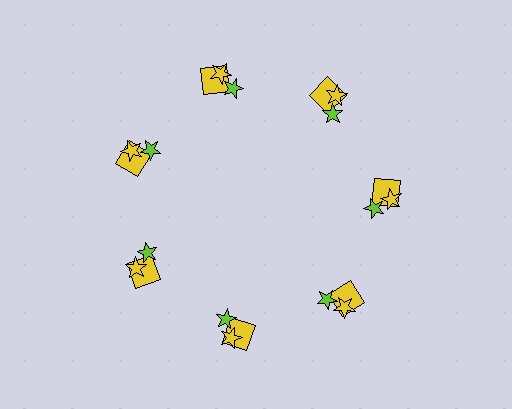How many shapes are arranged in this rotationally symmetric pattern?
There are 21 shapes, arranged in 7 groups of 3.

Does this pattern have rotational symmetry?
Yes, this pattern has 7-fold rotational symmetry. It looks the same after rotating 51 degrees around the center.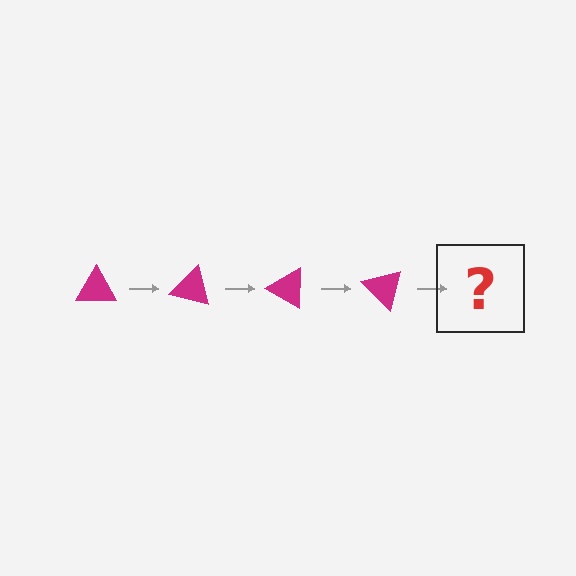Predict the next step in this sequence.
The next step is a magenta triangle rotated 60 degrees.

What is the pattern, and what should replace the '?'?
The pattern is that the triangle rotates 15 degrees each step. The '?' should be a magenta triangle rotated 60 degrees.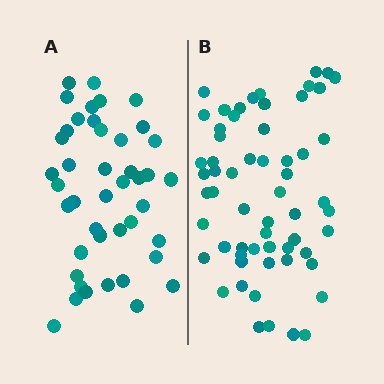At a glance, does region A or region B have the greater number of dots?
Region B (the right region) has more dots.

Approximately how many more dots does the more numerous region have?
Region B has approximately 15 more dots than region A.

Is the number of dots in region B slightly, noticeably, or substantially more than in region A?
Region B has noticeably more, but not dramatically so. The ratio is roughly 1.4 to 1.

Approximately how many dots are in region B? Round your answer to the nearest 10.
About 60 dots.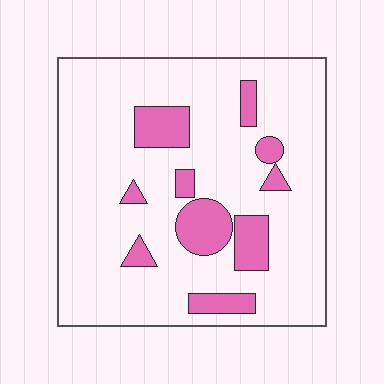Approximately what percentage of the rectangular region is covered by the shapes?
Approximately 15%.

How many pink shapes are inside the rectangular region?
10.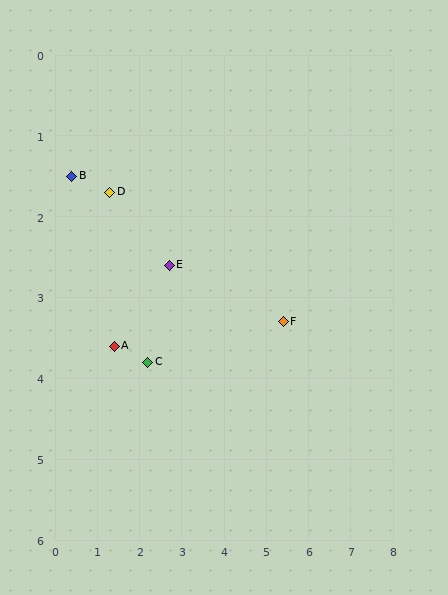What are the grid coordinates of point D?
Point D is at approximately (1.3, 1.7).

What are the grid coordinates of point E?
Point E is at approximately (2.7, 2.6).